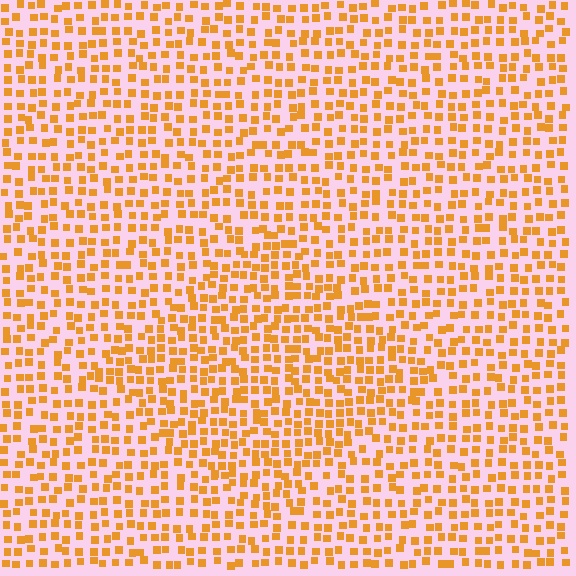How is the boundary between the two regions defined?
The boundary is defined by a change in element density (approximately 1.4x ratio). All elements are the same color, size, and shape.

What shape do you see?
I see a diamond.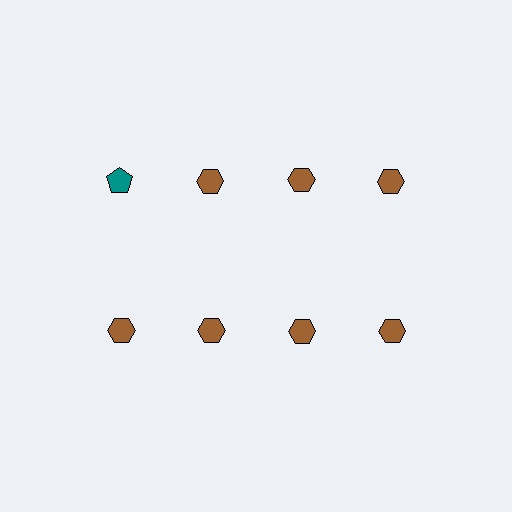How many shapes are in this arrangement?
There are 8 shapes arranged in a grid pattern.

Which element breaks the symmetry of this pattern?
The teal pentagon in the top row, leftmost column breaks the symmetry. All other shapes are brown hexagons.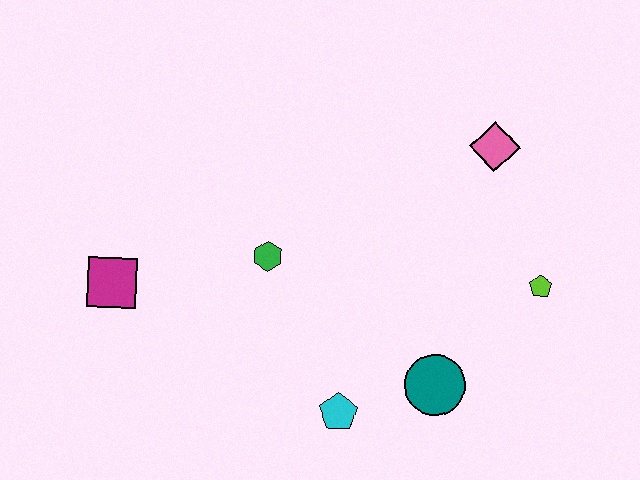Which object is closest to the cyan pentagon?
The teal circle is closest to the cyan pentagon.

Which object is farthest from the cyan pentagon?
The pink diamond is farthest from the cyan pentagon.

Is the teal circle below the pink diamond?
Yes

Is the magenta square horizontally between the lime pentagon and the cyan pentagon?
No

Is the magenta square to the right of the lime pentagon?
No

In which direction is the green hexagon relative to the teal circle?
The green hexagon is to the left of the teal circle.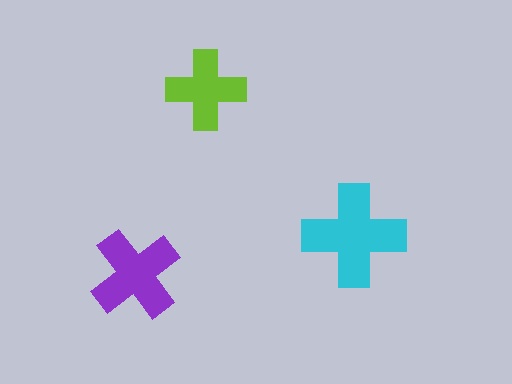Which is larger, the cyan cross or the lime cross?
The cyan one.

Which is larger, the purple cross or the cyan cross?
The cyan one.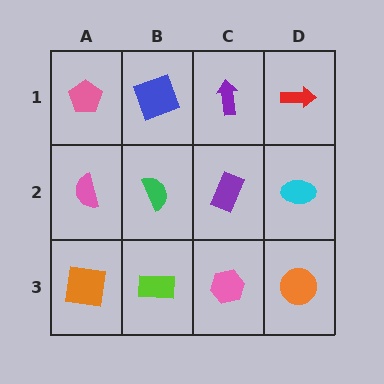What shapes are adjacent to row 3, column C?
A purple rectangle (row 2, column C), a lime rectangle (row 3, column B), an orange circle (row 3, column D).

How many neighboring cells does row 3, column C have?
3.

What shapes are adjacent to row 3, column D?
A cyan ellipse (row 2, column D), a pink hexagon (row 3, column C).